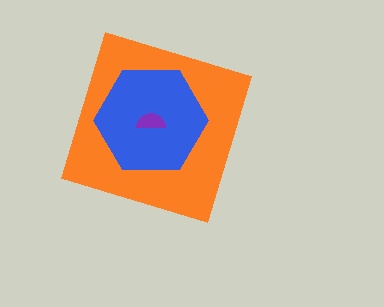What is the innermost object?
The purple semicircle.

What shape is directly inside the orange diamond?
The blue hexagon.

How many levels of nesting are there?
3.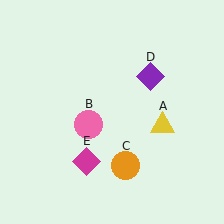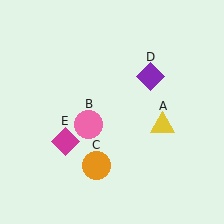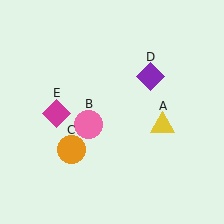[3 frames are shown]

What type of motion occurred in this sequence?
The orange circle (object C), magenta diamond (object E) rotated clockwise around the center of the scene.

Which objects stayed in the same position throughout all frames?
Yellow triangle (object A) and pink circle (object B) and purple diamond (object D) remained stationary.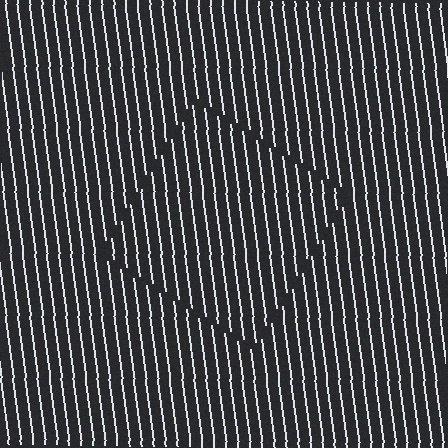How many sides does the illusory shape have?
4 sides — the line-ends trace a square.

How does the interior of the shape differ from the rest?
The interior of the shape contains the same grating, shifted by half a period — the contour is defined by the phase discontinuity where line-ends from the inner and outer gratings abut.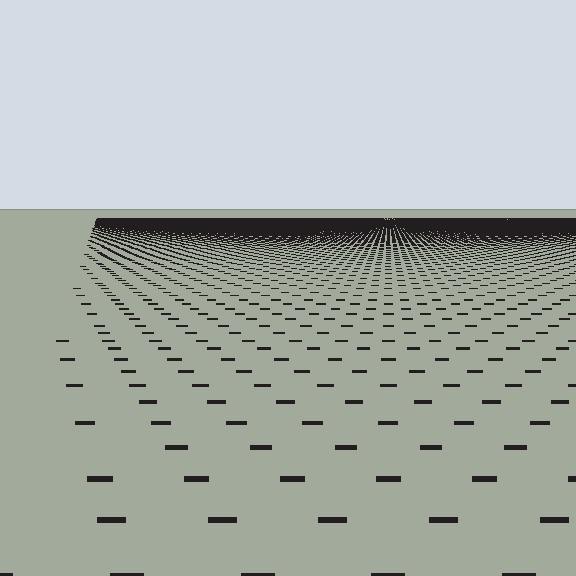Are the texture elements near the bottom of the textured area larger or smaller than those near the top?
Larger. Near the bottom, elements are closer to the viewer and appear at a bigger on-screen size.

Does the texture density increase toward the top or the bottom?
Density increases toward the top.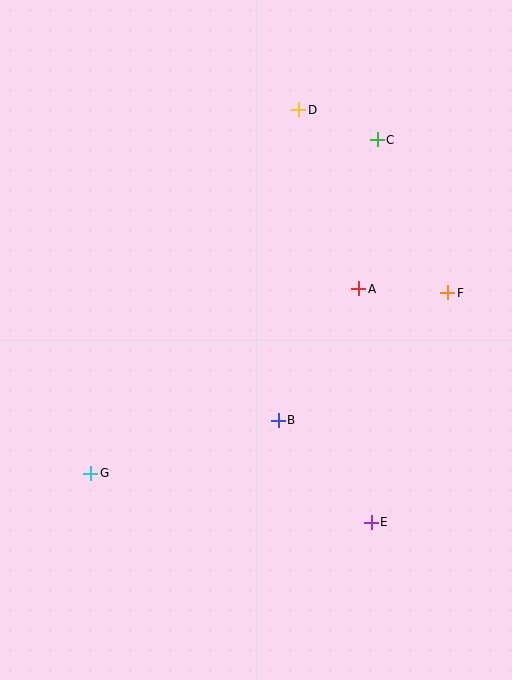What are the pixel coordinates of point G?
Point G is at (91, 473).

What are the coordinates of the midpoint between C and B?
The midpoint between C and B is at (328, 280).